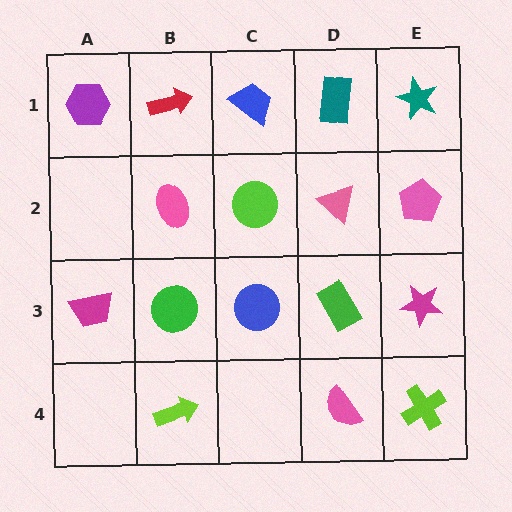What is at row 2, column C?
A lime circle.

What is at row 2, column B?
A pink ellipse.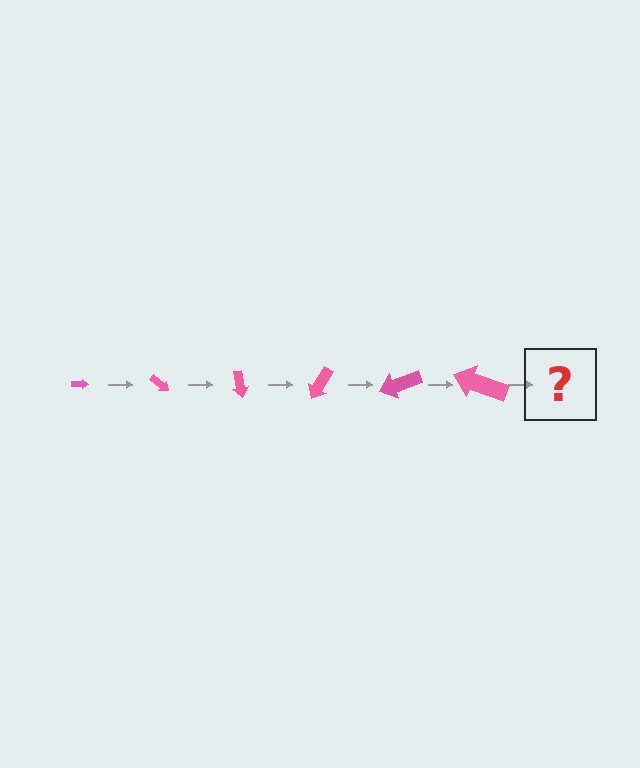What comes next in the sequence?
The next element should be an arrow, larger than the previous one and rotated 240 degrees from the start.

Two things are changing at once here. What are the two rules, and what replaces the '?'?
The two rules are that the arrow grows larger each step and it rotates 40 degrees each step. The '?' should be an arrow, larger than the previous one and rotated 240 degrees from the start.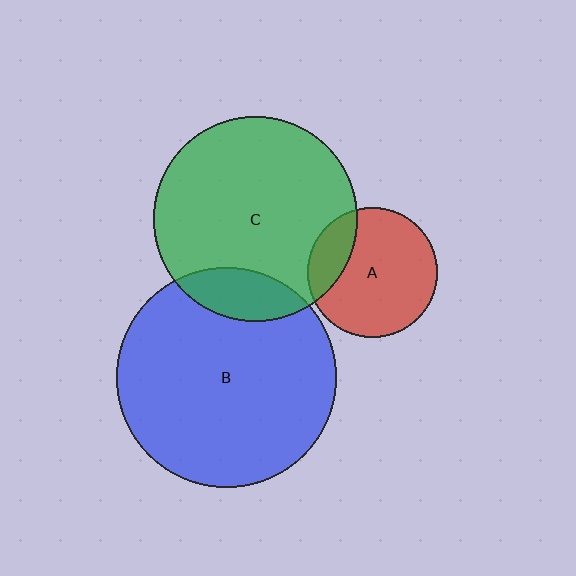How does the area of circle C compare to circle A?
Approximately 2.4 times.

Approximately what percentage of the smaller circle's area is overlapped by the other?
Approximately 15%.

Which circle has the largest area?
Circle B (blue).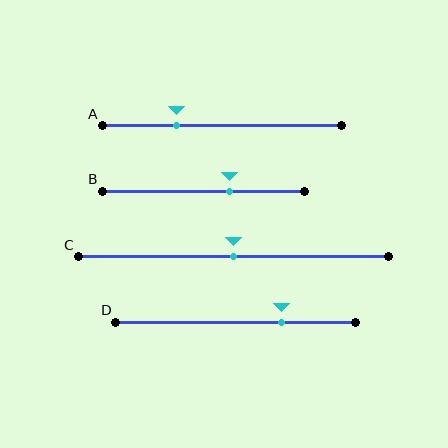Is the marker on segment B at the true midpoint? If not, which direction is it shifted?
No, the marker on segment B is shifted to the right by about 13% of the segment length.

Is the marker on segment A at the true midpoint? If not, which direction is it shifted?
No, the marker on segment A is shifted to the left by about 19% of the segment length.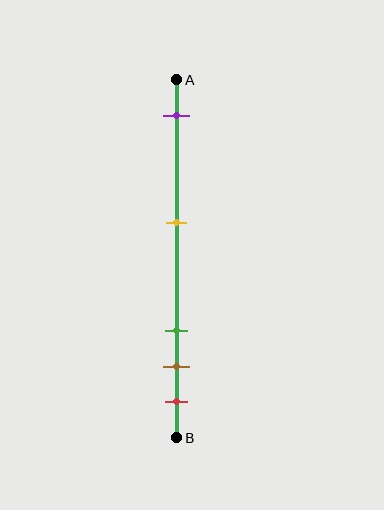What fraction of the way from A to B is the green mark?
The green mark is approximately 70% (0.7) of the way from A to B.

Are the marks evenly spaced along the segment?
No, the marks are not evenly spaced.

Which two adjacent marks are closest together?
The brown and red marks are the closest adjacent pair.